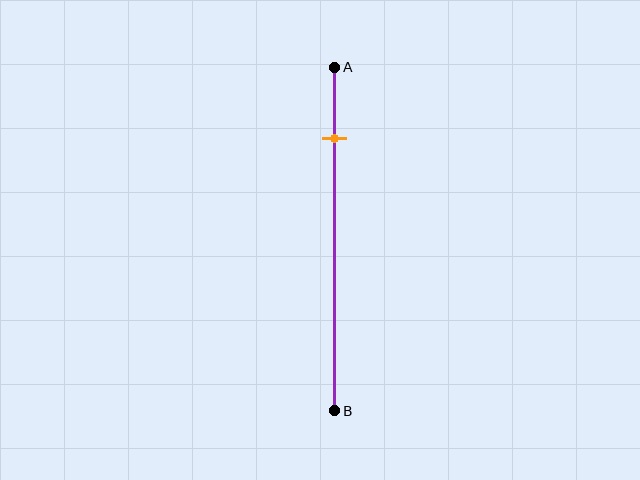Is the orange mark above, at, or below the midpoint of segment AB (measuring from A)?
The orange mark is above the midpoint of segment AB.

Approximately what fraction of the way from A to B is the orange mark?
The orange mark is approximately 20% of the way from A to B.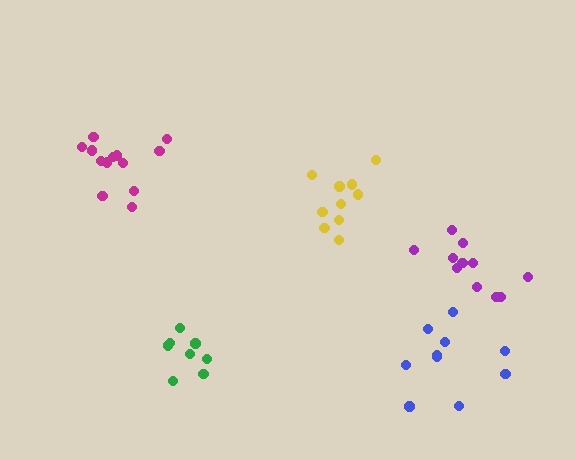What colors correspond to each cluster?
The clusters are colored: magenta, yellow, green, blue, purple.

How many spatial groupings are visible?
There are 5 spatial groupings.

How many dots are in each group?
Group 1: 13 dots, Group 2: 10 dots, Group 3: 8 dots, Group 4: 10 dots, Group 5: 11 dots (52 total).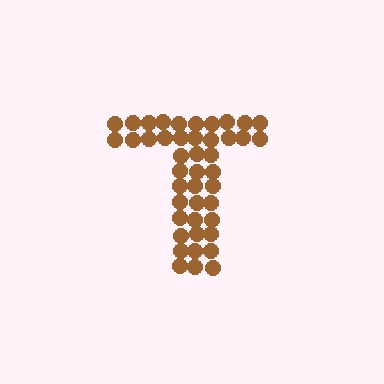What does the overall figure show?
The overall figure shows the letter T.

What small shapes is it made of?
It is made of small circles.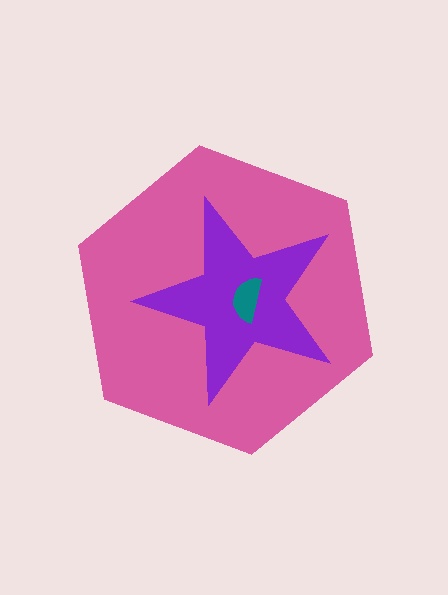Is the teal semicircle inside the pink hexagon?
Yes.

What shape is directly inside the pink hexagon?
The purple star.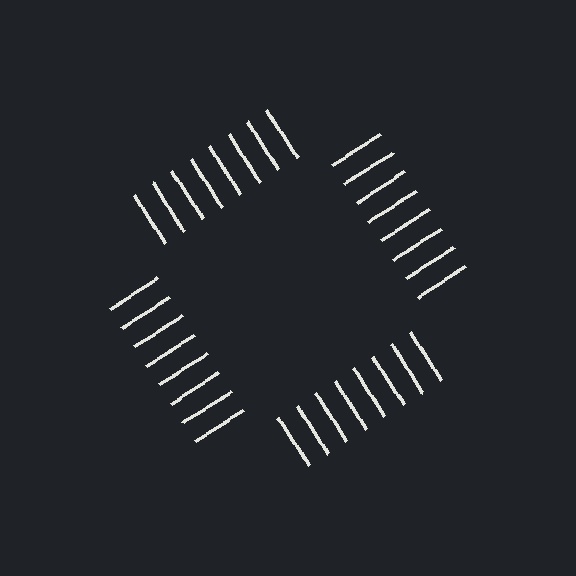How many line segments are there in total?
32 — 8 along each of the 4 edges.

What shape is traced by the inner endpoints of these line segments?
An illusory square — the line segments terminate on its edges but no continuous stroke is drawn.